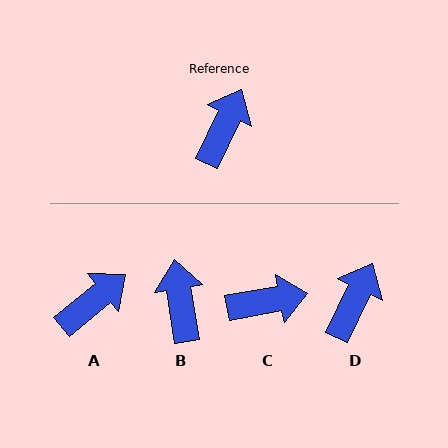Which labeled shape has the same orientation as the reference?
D.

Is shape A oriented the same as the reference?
No, it is off by about 25 degrees.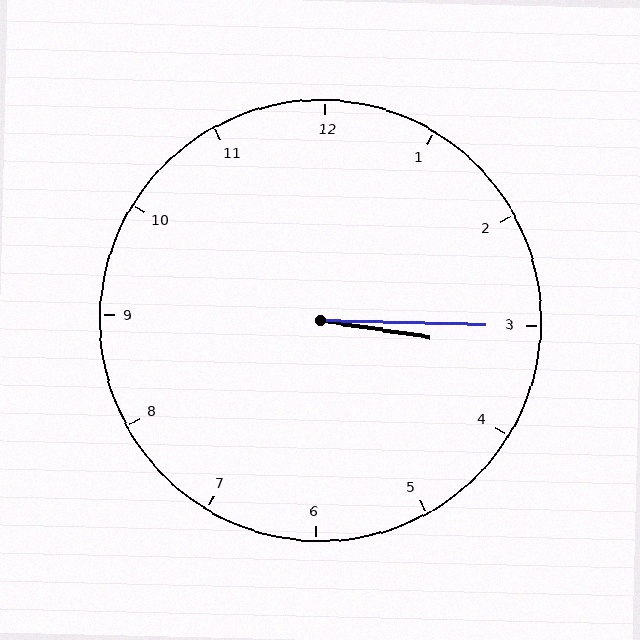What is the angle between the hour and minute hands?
Approximately 8 degrees.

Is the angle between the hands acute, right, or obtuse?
It is acute.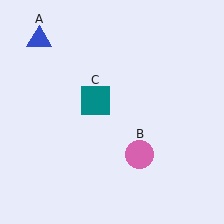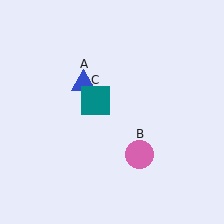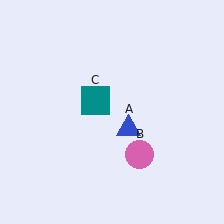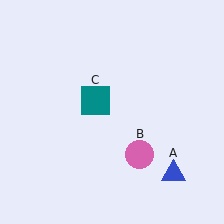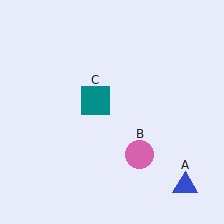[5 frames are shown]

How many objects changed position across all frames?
1 object changed position: blue triangle (object A).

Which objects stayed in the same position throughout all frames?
Pink circle (object B) and teal square (object C) remained stationary.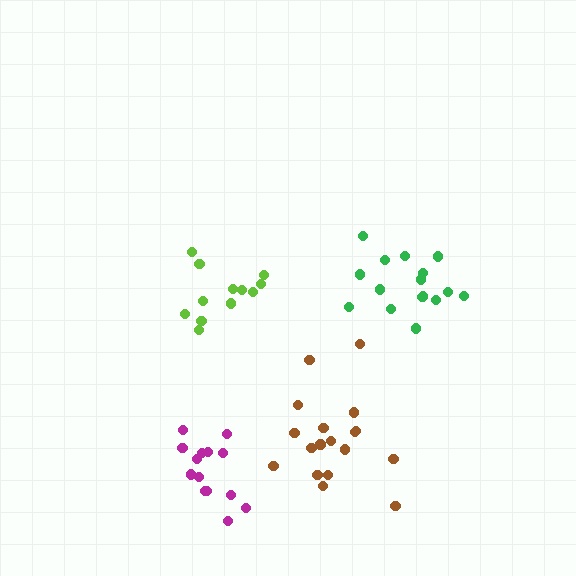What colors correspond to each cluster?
The clusters are colored: green, magenta, lime, brown.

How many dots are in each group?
Group 1: 16 dots, Group 2: 14 dots, Group 3: 12 dots, Group 4: 18 dots (60 total).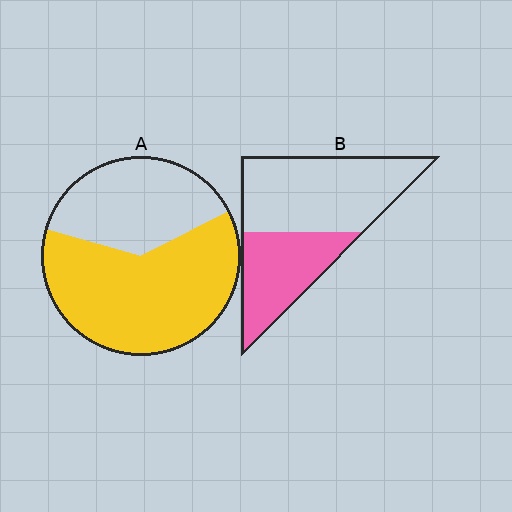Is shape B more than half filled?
No.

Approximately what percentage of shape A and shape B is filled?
A is approximately 60% and B is approximately 40%.